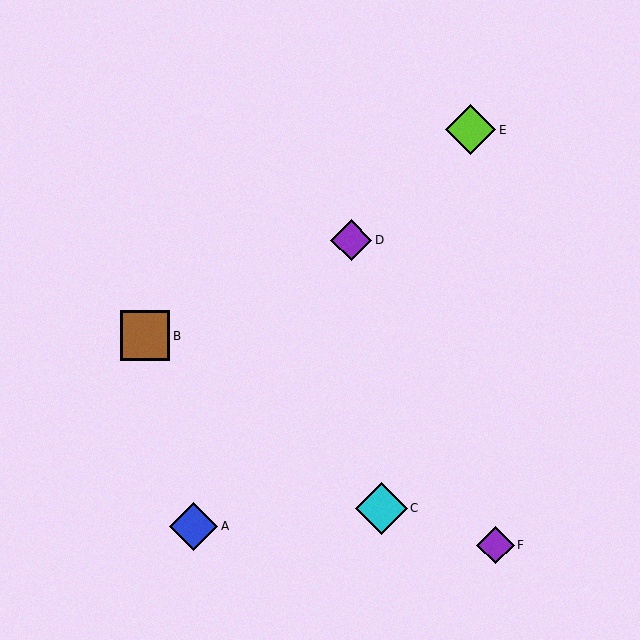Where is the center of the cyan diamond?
The center of the cyan diamond is at (381, 508).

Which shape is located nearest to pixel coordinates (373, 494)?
The cyan diamond (labeled C) at (381, 508) is nearest to that location.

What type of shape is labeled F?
Shape F is a purple diamond.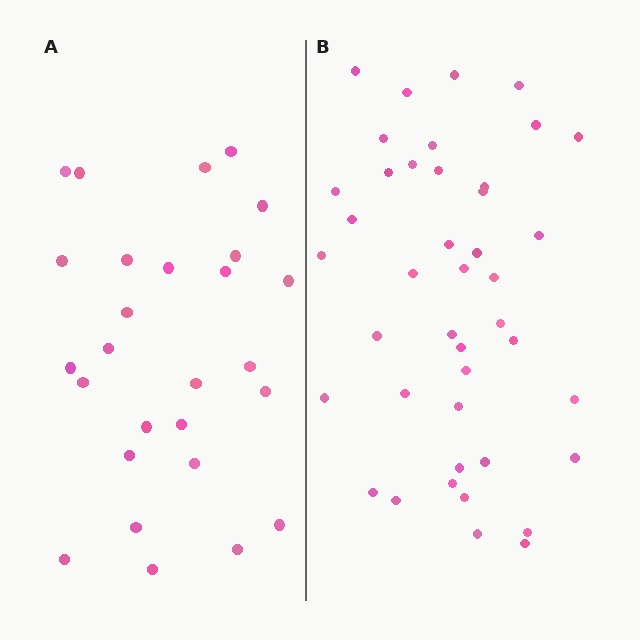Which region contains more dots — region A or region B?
Region B (the right region) has more dots.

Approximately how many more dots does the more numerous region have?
Region B has approximately 15 more dots than region A.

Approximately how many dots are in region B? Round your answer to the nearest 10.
About 40 dots. (The exact count is 42, which rounds to 40.)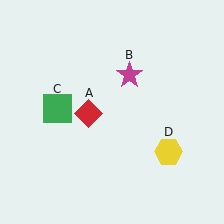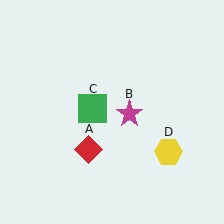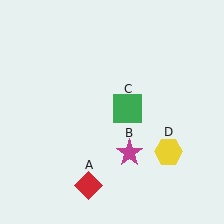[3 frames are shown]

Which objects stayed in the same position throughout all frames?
Yellow hexagon (object D) remained stationary.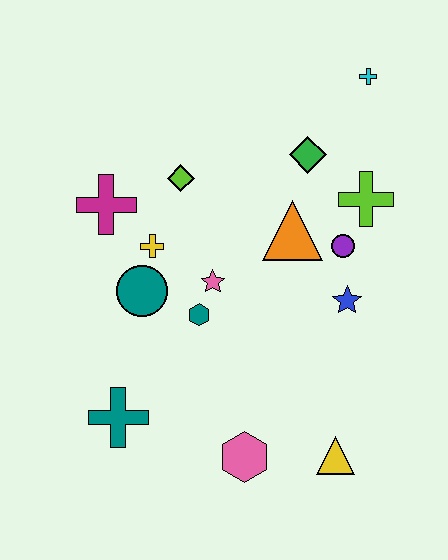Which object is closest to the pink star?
The teal hexagon is closest to the pink star.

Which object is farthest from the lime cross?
The teal cross is farthest from the lime cross.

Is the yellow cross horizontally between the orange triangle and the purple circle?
No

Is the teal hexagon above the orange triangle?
No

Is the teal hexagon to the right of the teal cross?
Yes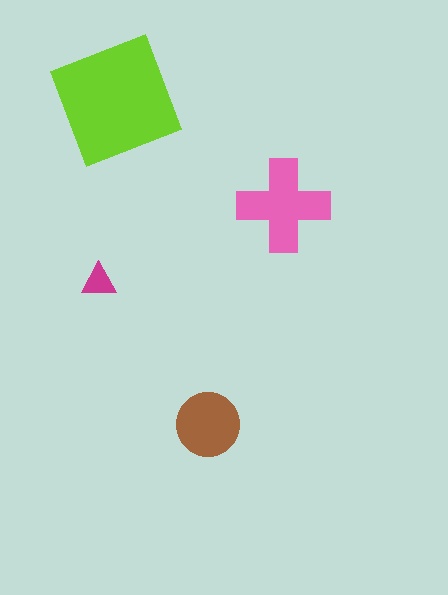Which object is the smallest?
The magenta triangle.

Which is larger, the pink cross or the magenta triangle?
The pink cross.